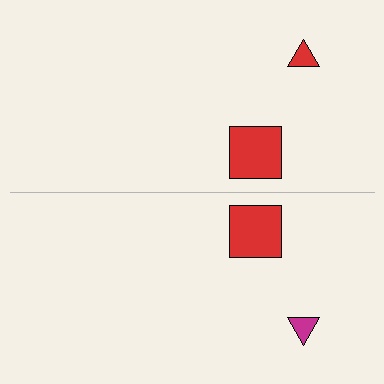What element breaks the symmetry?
The magenta triangle on the bottom side breaks the symmetry — its mirror counterpart is red.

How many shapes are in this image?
There are 4 shapes in this image.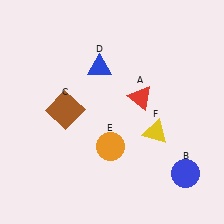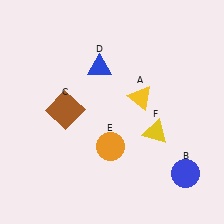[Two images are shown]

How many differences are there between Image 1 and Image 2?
There is 1 difference between the two images.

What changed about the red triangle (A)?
In Image 1, A is red. In Image 2, it changed to yellow.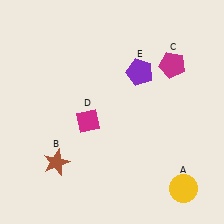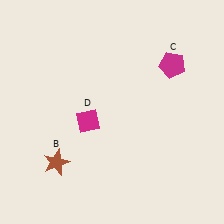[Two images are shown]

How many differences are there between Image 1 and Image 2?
There are 2 differences between the two images.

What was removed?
The purple pentagon (E), the yellow circle (A) were removed in Image 2.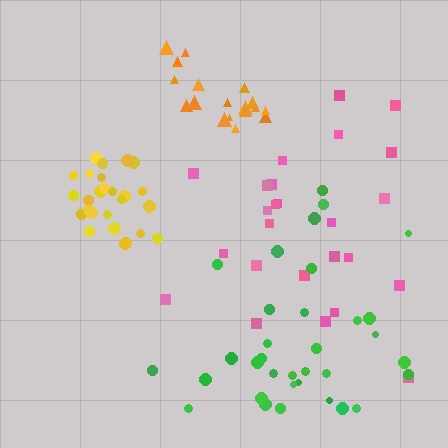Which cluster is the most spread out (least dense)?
Pink.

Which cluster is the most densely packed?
Yellow.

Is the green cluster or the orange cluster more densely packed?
Orange.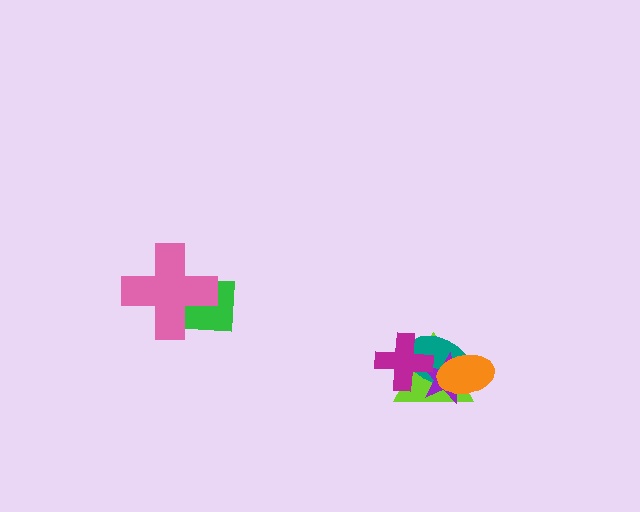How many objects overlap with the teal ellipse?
4 objects overlap with the teal ellipse.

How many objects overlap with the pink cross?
1 object overlaps with the pink cross.